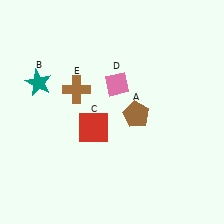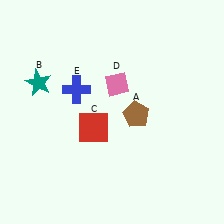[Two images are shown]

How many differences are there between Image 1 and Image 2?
There is 1 difference between the two images.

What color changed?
The cross (E) changed from brown in Image 1 to blue in Image 2.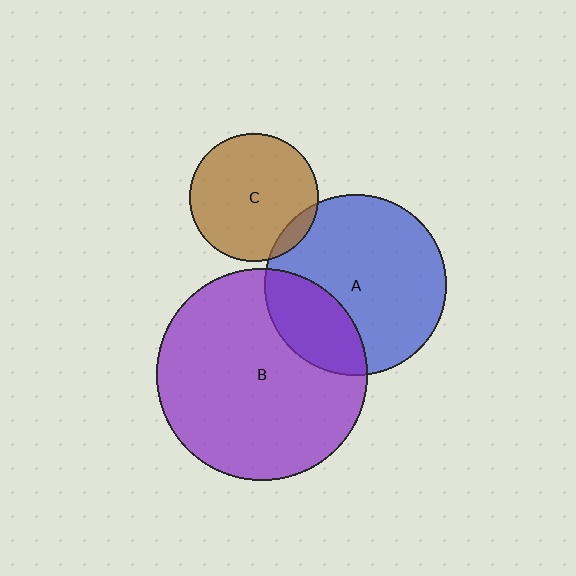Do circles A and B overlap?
Yes.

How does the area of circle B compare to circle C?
Approximately 2.7 times.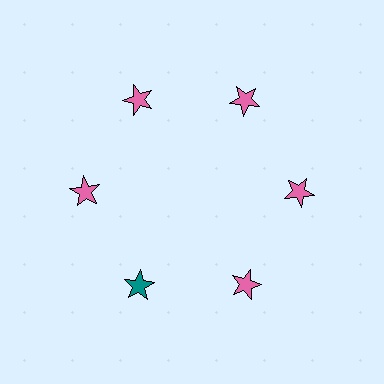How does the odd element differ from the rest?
It has a different color: teal instead of pink.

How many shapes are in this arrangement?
There are 6 shapes arranged in a ring pattern.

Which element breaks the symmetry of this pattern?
The teal star at roughly the 7 o'clock position breaks the symmetry. All other shapes are pink stars.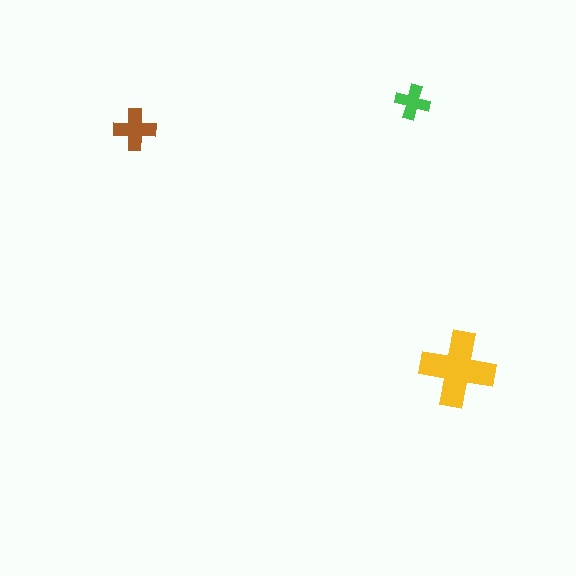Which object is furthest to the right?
The yellow cross is rightmost.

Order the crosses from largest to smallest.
the yellow one, the brown one, the green one.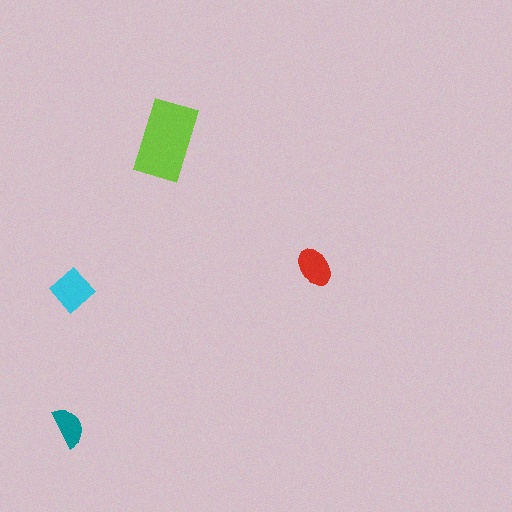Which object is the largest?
The lime rectangle.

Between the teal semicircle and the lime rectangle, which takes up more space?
The lime rectangle.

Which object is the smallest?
The teal semicircle.